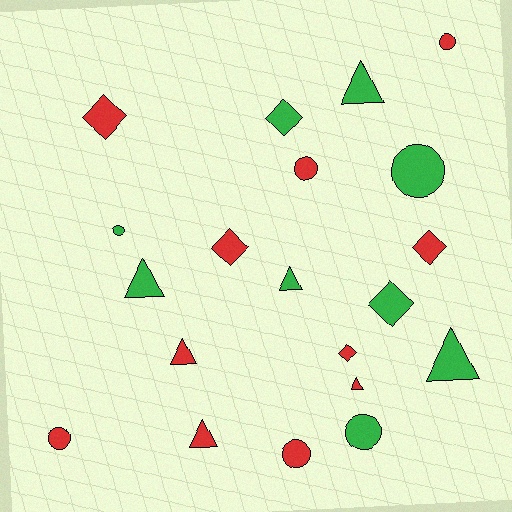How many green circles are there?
There are 3 green circles.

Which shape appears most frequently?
Triangle, with 7 objects.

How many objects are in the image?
There are 20 objects.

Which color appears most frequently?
Red, with 11 objects.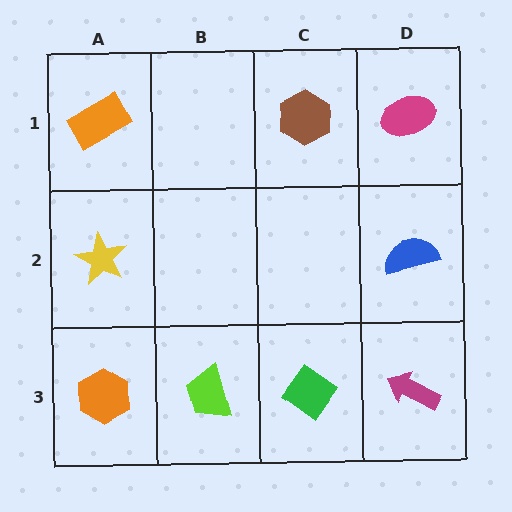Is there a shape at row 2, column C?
No, that cell is empty.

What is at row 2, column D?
A blue semicircle.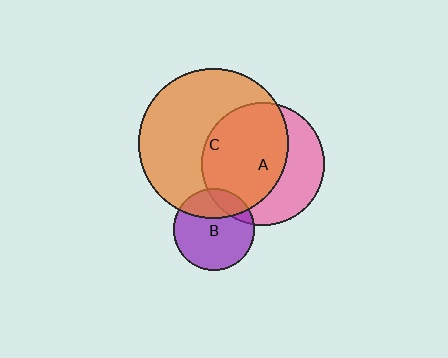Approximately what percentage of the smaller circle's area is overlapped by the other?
Approximately 15%.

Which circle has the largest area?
Circle C (orange).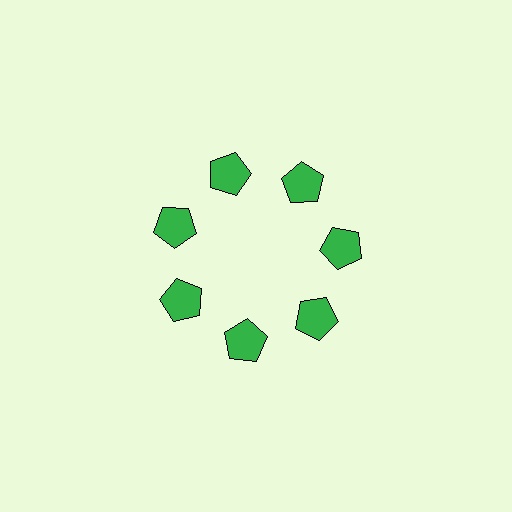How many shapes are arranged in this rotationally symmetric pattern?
There are 7 shapes, arranged in 7 groups of 1.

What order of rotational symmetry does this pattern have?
This pattern has 7-fold rotational symmetry.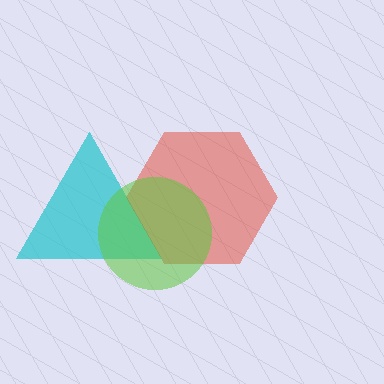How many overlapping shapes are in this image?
There are 3 overlapping shapes in the image.